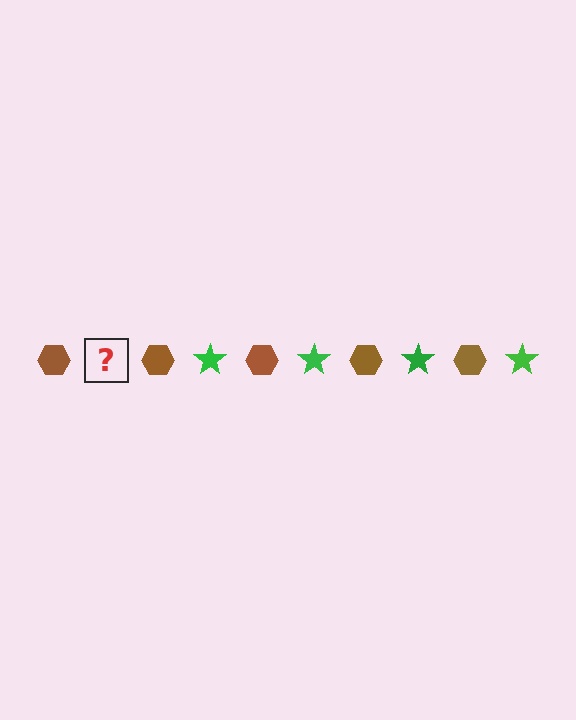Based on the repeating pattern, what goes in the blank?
The blank should be a green star.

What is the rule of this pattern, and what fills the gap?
The rule is that the pattern alternates between brown hexagon and green star. The gap should be filled with a green star.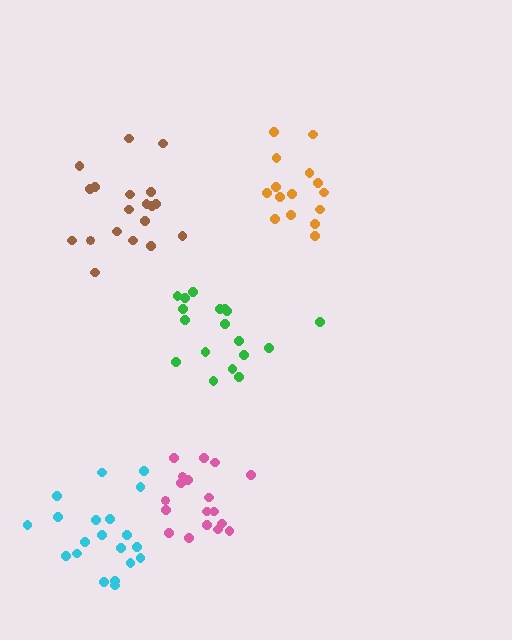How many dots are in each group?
Group 1: 18 dots, Group 2: 19 dots, Group 3: 15 dots, Group 4: 20 dots, Group 5: 18 dots (90 total).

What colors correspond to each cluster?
The clusters are colored: green, brown, orange, cyan, pink.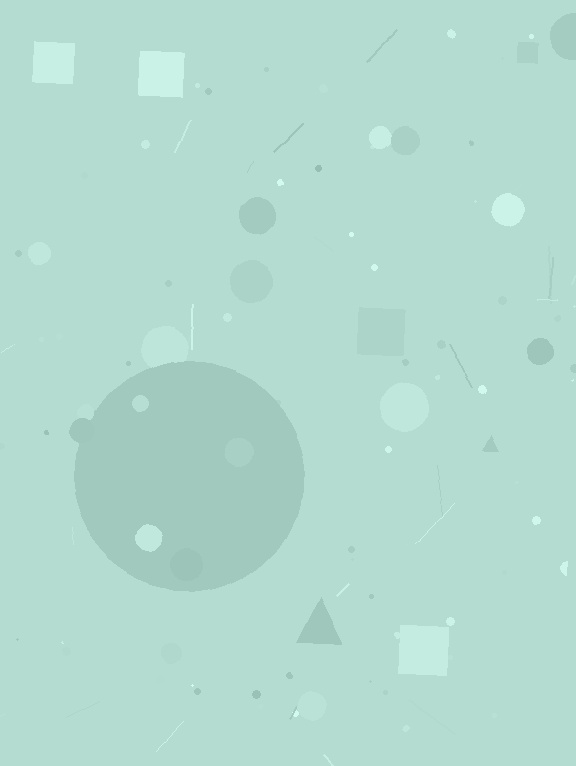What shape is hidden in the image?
A circle is hidden in the image.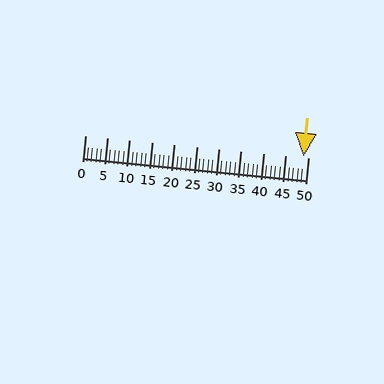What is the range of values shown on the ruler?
The ruler shows values from 0 to 50.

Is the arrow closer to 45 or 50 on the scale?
The arrow is closer to 50.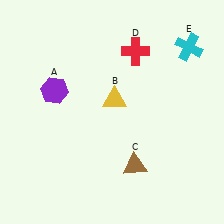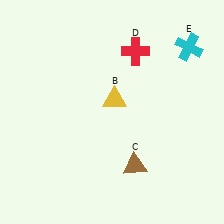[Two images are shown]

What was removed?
The purple hexagon (A) was removed in Image 2.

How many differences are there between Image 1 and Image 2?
There is 1 difference between the two images.